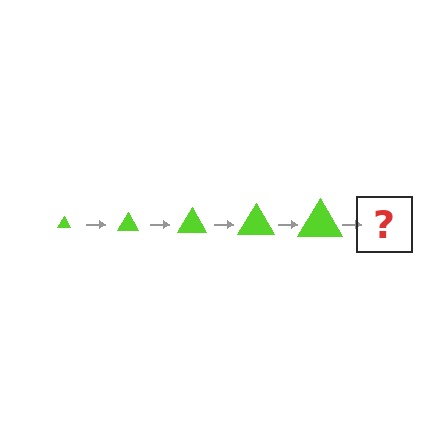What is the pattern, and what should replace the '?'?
The pattern is that the triangle gets progressively larger each step. The '?' should be a lime triangle, larger than the previous one.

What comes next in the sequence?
The next element should be a lime triangle, larger than the previous one.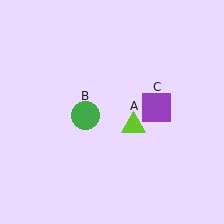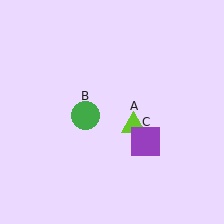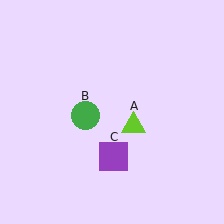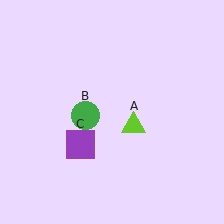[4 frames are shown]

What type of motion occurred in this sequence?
The purple square (object C) rotated clockwise around the center of the scene.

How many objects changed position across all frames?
1 object changed position: purple square (object C).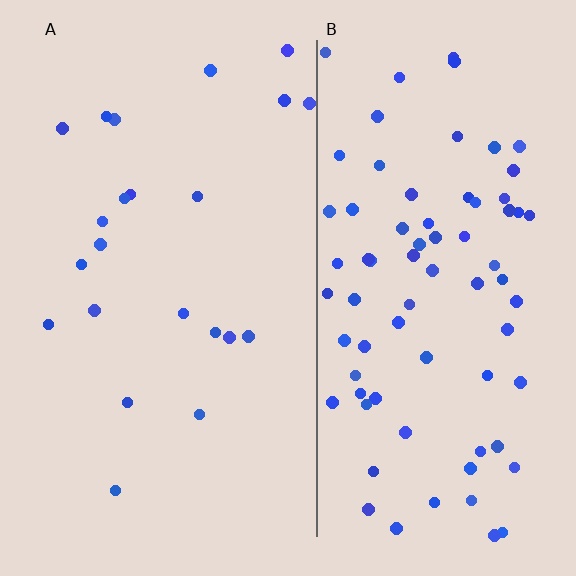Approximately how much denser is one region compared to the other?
Approximately 3.5× — region B over region A.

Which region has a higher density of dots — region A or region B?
B (the right).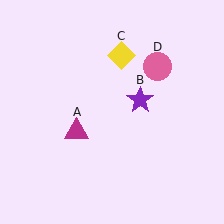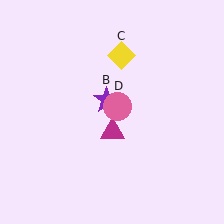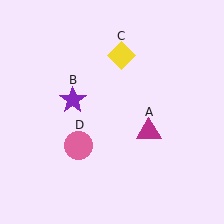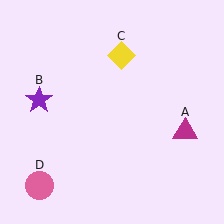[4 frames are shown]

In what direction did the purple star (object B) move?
The purple star (object B) moved left.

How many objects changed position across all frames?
3 objects changed position: magenta triangle (object A), purple star (object B), pink circle (object D).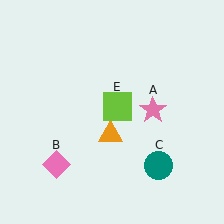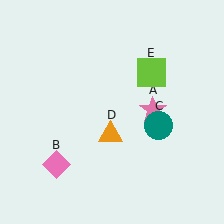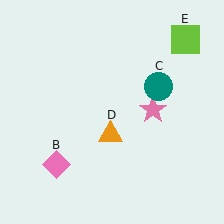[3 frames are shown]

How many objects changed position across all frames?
2 objects changed position: teal circle (object C), lime square (object E).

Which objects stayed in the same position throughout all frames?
Pink star (object A) and pink diamond (object B) and orange triangle (object D) remained stationary.